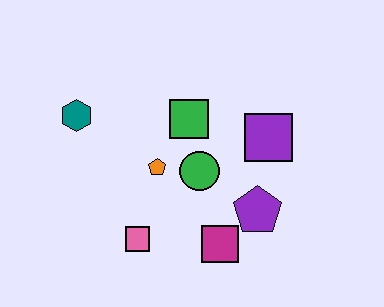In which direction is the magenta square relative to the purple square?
The magenta square is below the purple square.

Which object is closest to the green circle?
The orange pentagon is closest to the green circle.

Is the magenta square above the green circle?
No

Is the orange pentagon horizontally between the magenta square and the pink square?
Yes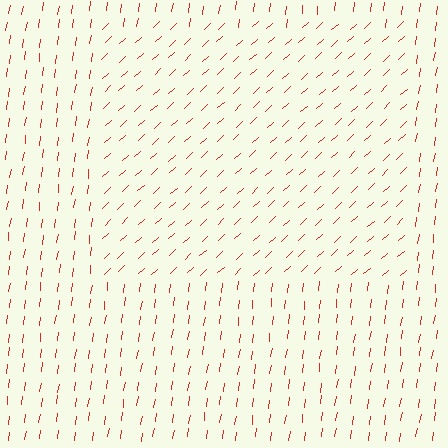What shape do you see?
I see a rectangle.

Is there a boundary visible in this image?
Yes, there is a texture boundary formed by a change in line orientation.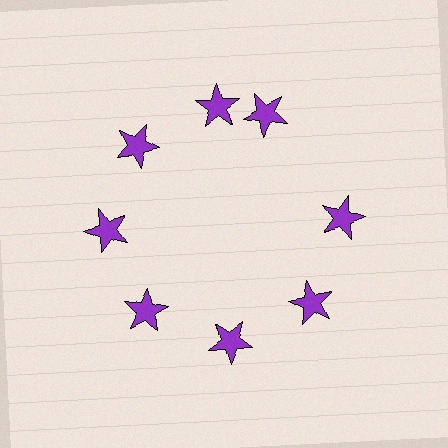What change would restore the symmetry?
The symmetry would be restored by rotating it back into even spacing with its neighbors so that all 8 stars sit at equal angles and equal distance from the center.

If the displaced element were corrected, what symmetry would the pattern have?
It would have 8-fold rotational symmetry — the pattern would map onto itself every 45 degrees.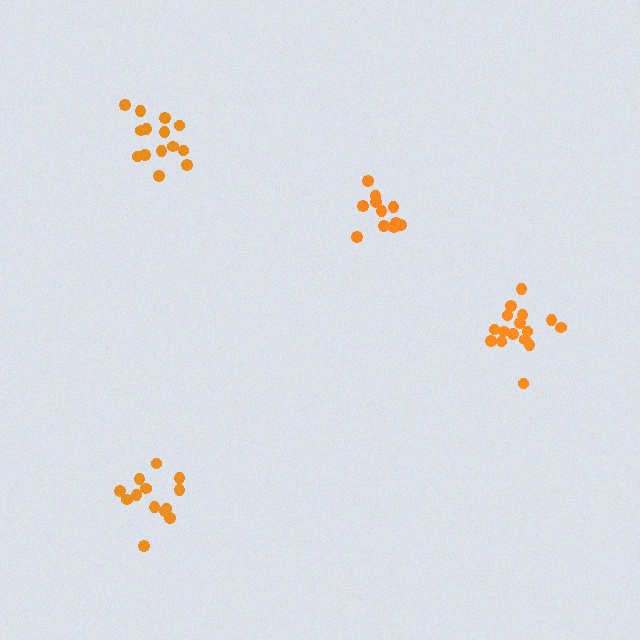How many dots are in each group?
Group 1: 14 dots, Group 2: 13 dots, Group 3: 16 dots, Group 4: 11 dots (54 total).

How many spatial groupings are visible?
There are 4 spatial groupings.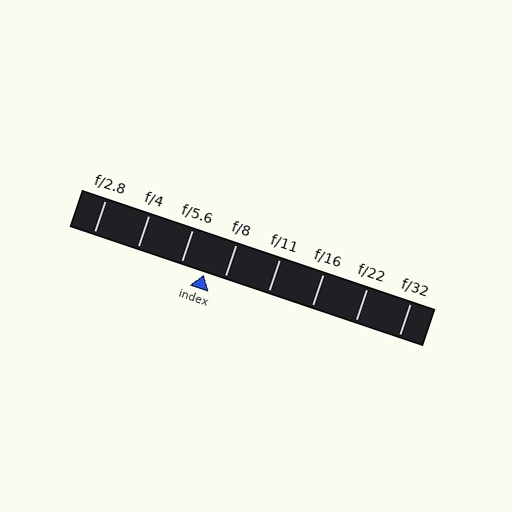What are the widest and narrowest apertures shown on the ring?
The widest aperture shown is f/2.8 and the narrowest is f/32.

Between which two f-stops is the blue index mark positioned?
The index mark is between f/5.6 and f/8.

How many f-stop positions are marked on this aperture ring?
There are 8 f-stop positions marked.